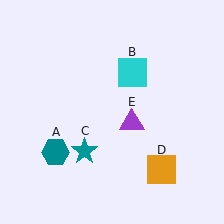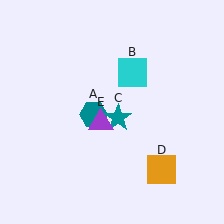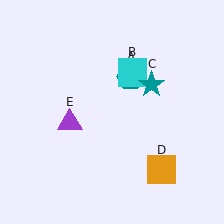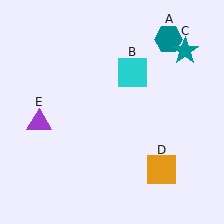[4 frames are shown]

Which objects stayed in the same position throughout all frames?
Cyan square (object B) and orange square (object D) remained stationary.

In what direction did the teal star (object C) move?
The teal star (object C) moved up and to the right.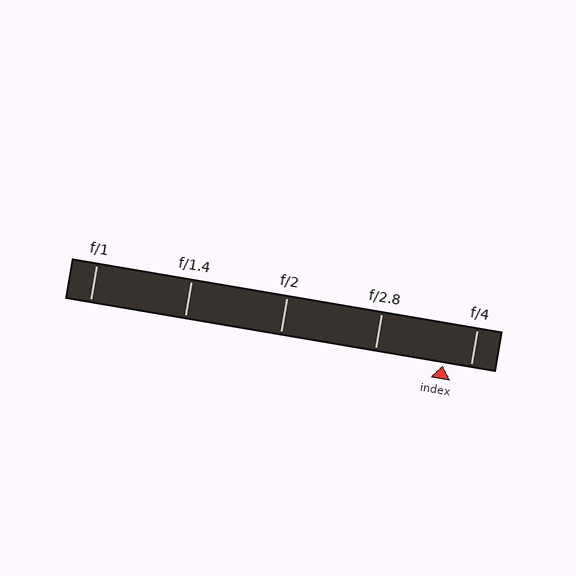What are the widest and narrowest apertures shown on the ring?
The widest aperture shown is f/1 and the narrowest is f/4.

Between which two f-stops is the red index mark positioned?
The index mark is between f/2.8 and f/4.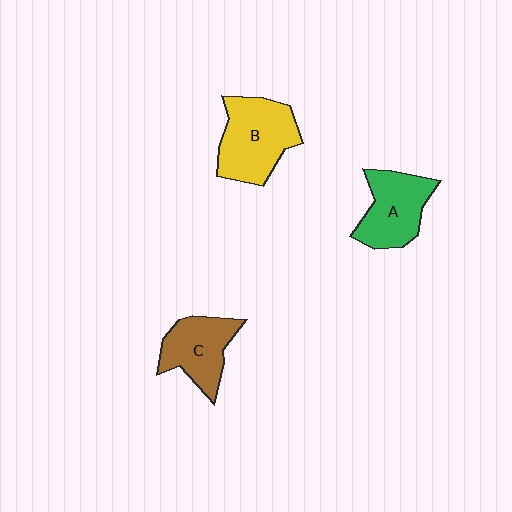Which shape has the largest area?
Shape B (yellow).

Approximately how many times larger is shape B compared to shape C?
Approximately 1.3 times.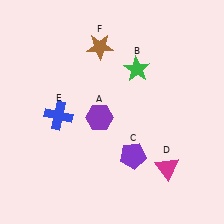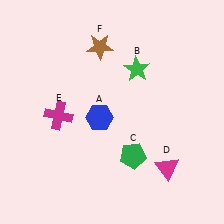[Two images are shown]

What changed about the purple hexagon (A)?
In Image 1, A is purple. In Image 2, it changed to blue.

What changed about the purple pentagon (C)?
In Image 1, C is purple. In Image 2, it changed to green.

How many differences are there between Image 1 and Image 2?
There are 3 differences between the two images.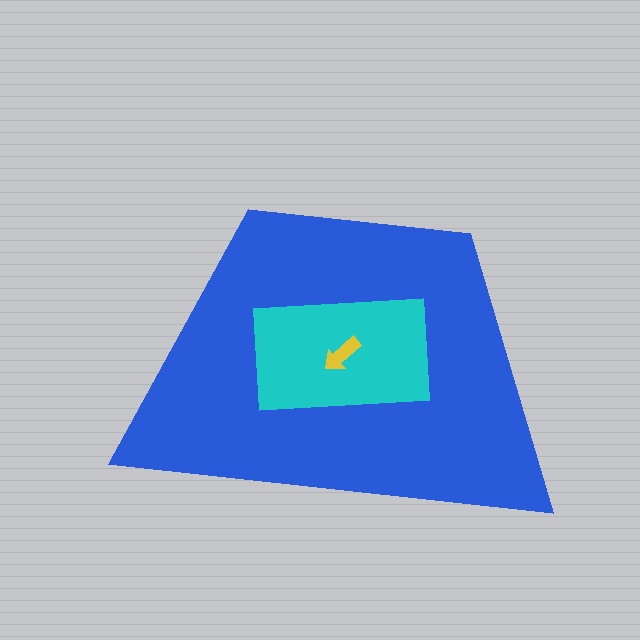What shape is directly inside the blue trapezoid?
The cyan rectangle.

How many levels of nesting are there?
3.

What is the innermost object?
The yellow arrow.